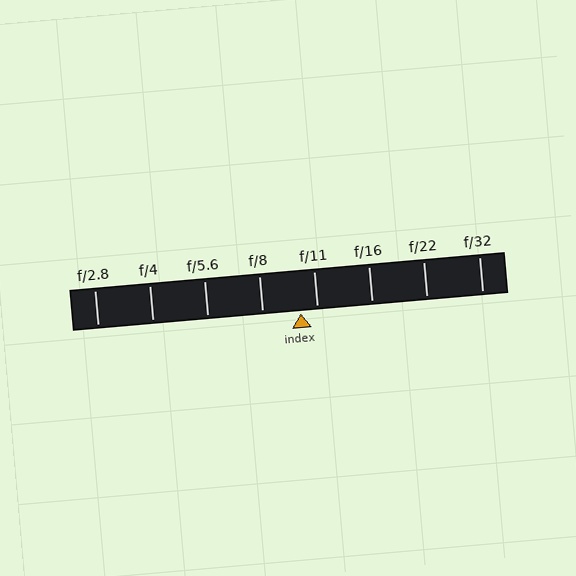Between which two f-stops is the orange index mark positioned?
The index mark is between f/8 and f/11.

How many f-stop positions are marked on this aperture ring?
There are 8 f-stop positions marked.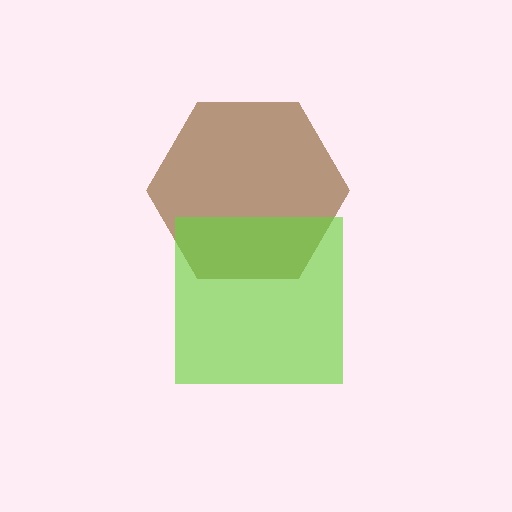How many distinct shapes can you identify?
There are 2 distinct shapes: a brown hexagon, a lime square.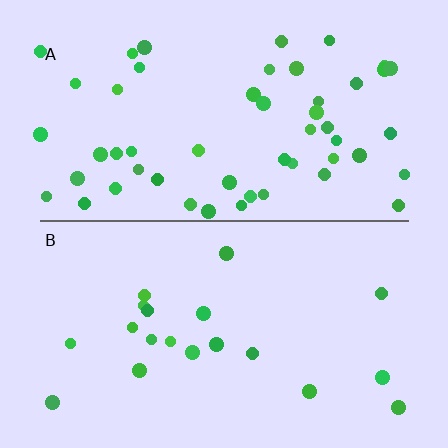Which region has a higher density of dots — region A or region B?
A (the top).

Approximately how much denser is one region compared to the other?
Approximately 2.6× — region A over region B.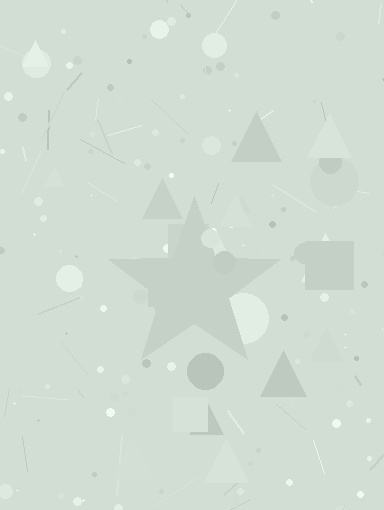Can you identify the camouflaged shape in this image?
The camouflaged shape is a star.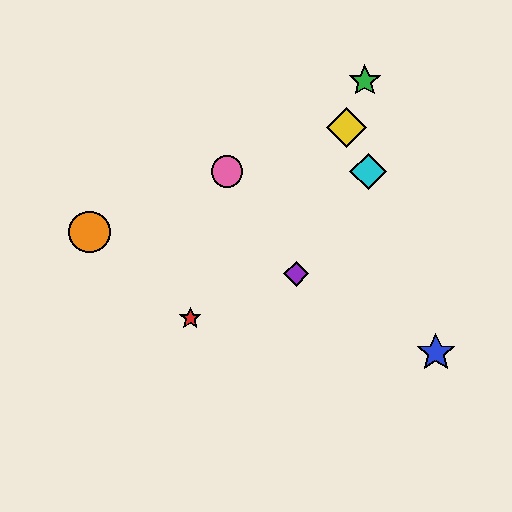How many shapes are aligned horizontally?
2 shapes (the cyan diamond, the pink circle) are aligned horizontally.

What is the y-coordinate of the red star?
The red star is at y≈318.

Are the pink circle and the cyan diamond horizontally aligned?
Yes, both are at y≈172.